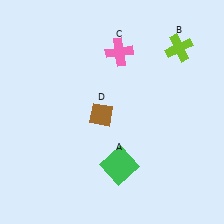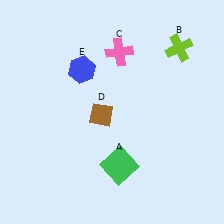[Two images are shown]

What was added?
A blue hexagon (E) was added in Image 2.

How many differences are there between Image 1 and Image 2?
There is 1 difference between the two images.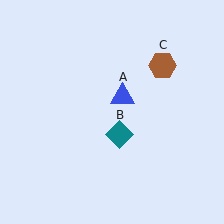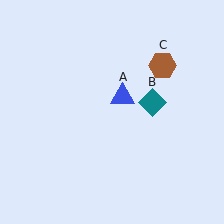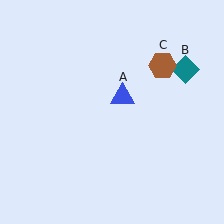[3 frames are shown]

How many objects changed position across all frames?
1 object changed position: teal diamond (object B).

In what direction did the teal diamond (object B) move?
The teal diamond (object B) moved up and to the right.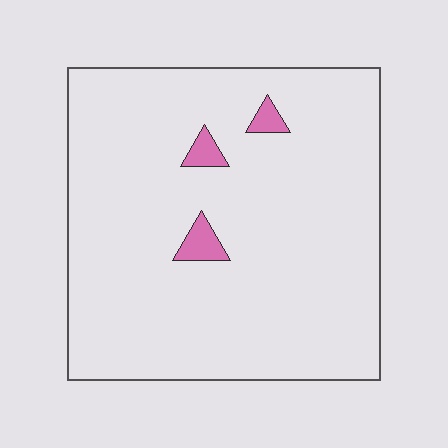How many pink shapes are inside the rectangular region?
3.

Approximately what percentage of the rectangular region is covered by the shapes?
Approximately 5%.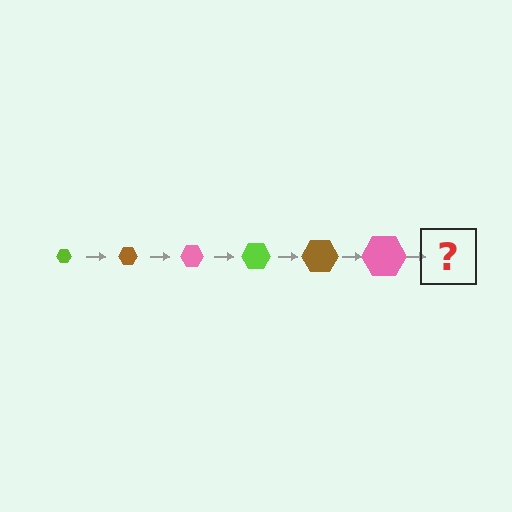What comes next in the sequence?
The next element should be a lime hexagon, larger than the previous one.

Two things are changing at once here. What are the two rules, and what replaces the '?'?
The two rules are that the hexagon grows larger each step and the color cycles through lime, brown, and pink. The '?' should be a lime hexagon, larger than the previous one.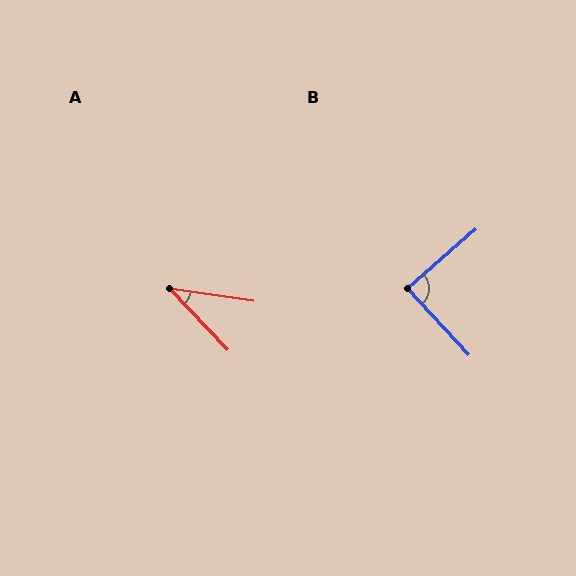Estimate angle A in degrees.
Approximately 38 degrees.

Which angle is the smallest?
A, at approximately 38 degrees.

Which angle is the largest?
B, at approximately 88 degrees.